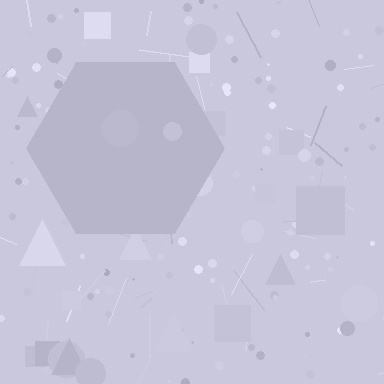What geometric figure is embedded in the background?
A hexagon is embedded in the background.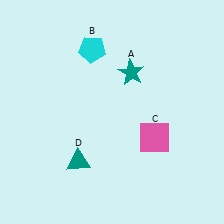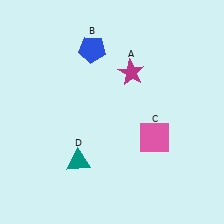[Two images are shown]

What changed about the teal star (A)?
In Image 1, A is teal. In Image 2, it changed to magenta.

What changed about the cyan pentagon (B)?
In Image 1, B is cyan. In Image 2, it changed to blue.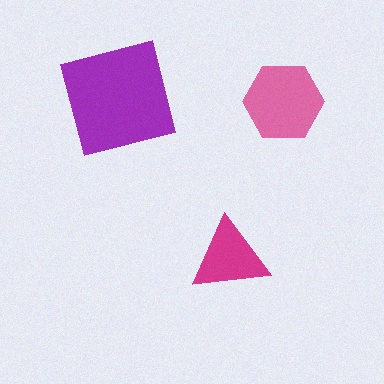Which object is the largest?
The purple square.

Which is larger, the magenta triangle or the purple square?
The purple square.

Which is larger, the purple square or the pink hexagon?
The purple square.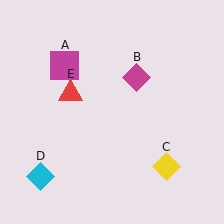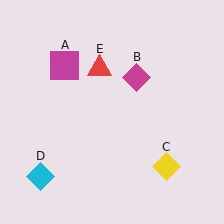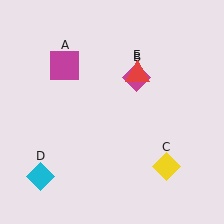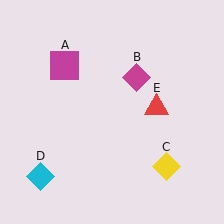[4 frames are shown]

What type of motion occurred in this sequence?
The red triangle (object E) rotated clockwise around the center of the scene.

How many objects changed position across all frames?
1 object changed position: red triangle (object E).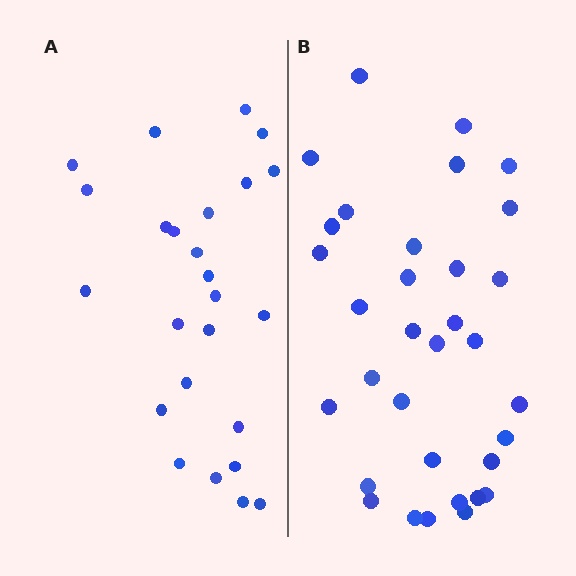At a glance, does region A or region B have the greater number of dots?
Region B (the right region) has more dots.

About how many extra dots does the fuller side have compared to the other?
Region B has roughly 8 or so more dots than region A.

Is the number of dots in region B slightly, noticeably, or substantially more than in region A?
Region B has noticeably more, but not dramatically so. The ratio is roughly 1.3 to 1.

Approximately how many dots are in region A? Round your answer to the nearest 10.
About 20 dots. (The exact count is 25, which rounds to 20.)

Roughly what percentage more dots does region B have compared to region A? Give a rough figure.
About 30% more.